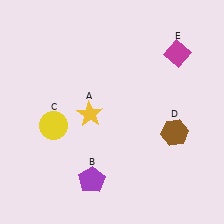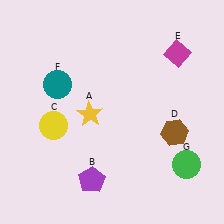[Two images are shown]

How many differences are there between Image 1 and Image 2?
There are 2 differences between the two images.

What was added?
A teal circle (F), a green circle (G) were added in Image 2.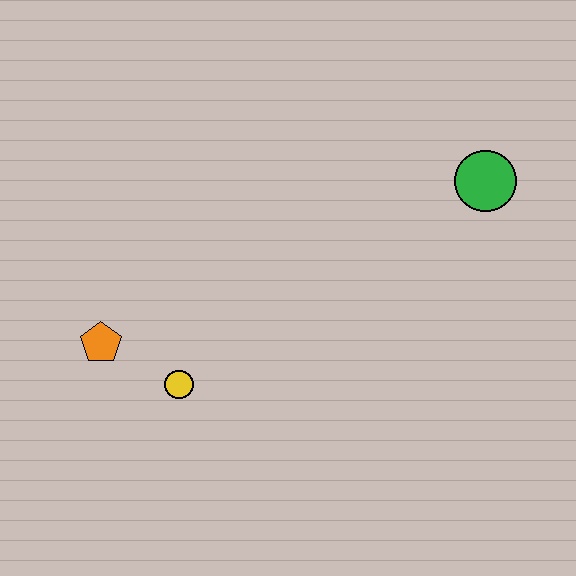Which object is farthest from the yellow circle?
The green circle is farthest from the yellow circle.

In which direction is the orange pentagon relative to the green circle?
The orange pentagon is to the left of the green circle.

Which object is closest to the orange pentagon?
The yellow circle is closest to the orange pentagon.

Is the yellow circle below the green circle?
Yes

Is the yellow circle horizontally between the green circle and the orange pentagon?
Yes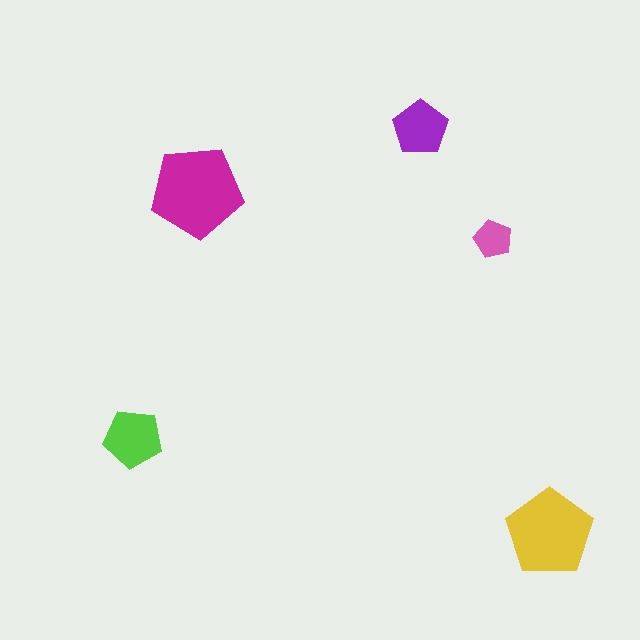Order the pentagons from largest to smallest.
the magenta one, the yellow one, the lime one, the purple one, the pink one.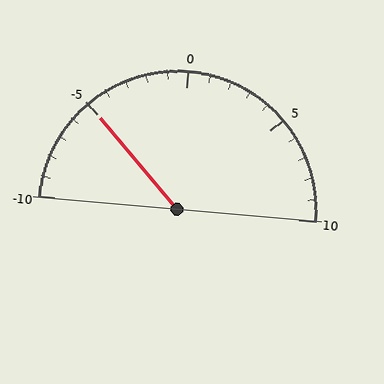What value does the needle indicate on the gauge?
The needle indicates approximately -5.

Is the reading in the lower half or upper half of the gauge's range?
The reading is in the lower half of the range (-10 to 10).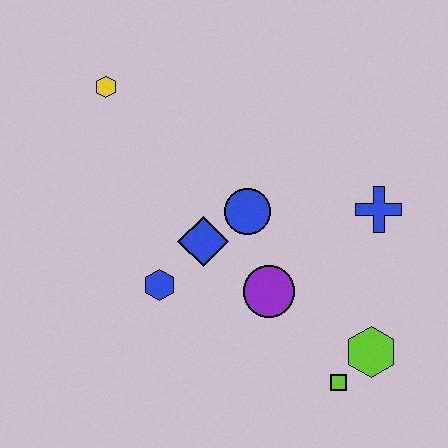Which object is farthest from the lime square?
The yellow hexagon is farthest from the lime square.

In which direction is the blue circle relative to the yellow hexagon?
The blue circle is to the right of the yellow hexagon.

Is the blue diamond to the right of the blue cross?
No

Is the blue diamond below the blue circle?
Yes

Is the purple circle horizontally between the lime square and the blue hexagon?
Yes